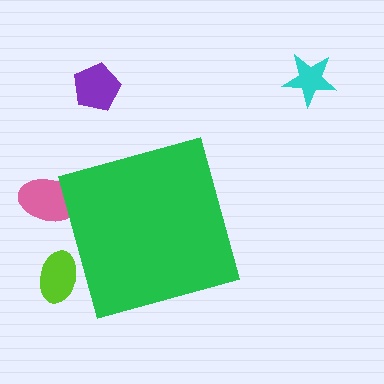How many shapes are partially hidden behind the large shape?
2 shapes are partially hidden.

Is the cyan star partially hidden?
No, the cyan star is fully visible.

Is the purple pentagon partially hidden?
No, the purple pentagon is fully visible.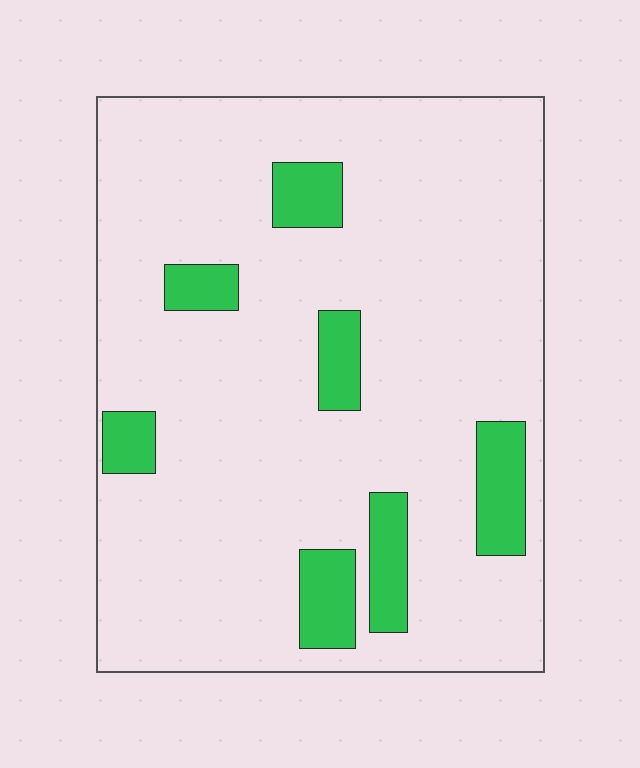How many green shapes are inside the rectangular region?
7.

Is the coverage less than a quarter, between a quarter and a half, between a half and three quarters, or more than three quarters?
Less than a quarter.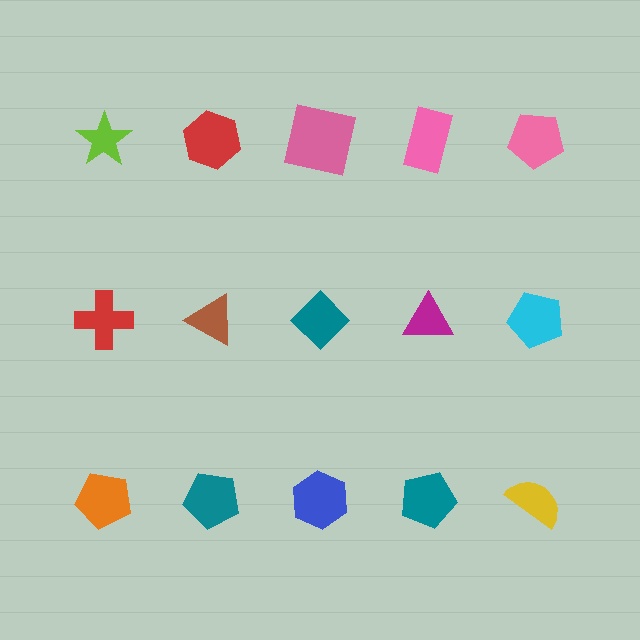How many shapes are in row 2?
5 shapes.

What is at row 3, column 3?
A blue hexagon.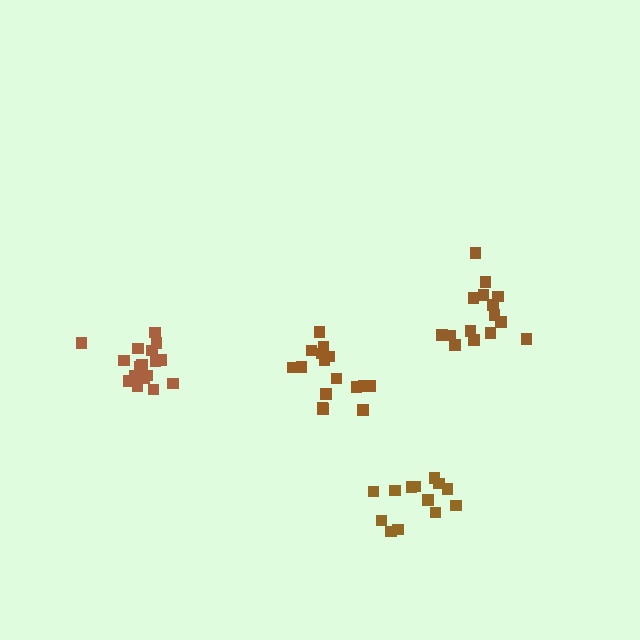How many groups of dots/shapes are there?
There are 4 groups.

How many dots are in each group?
Group 1: 13 dots, Group 2: 15 dots, Group 3: 17 dots, Group 4: 16 dots (61 total).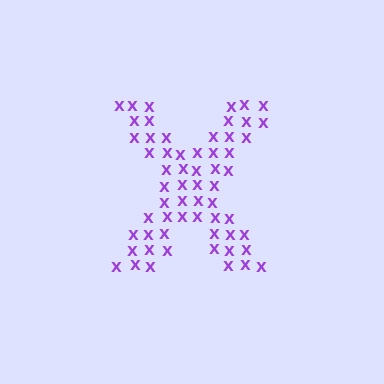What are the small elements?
The small elements are letter X's.